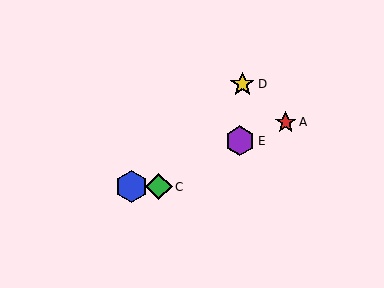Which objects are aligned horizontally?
Objects B, C are aligned horizontally.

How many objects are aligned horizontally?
2 objects (B, C) are aligned horizontally.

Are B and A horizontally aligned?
No, B is at y≈187 and A is at y≈122.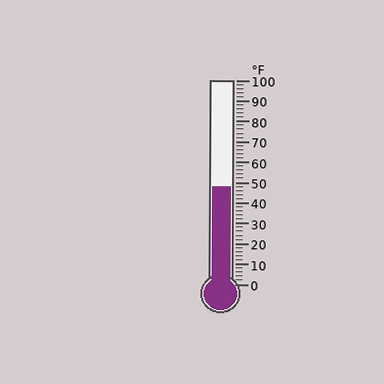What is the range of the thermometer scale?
The thermometer scale ranges from 0°F to 100°F.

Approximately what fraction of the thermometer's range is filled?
The thermometer is filled to approximately 50% of its range.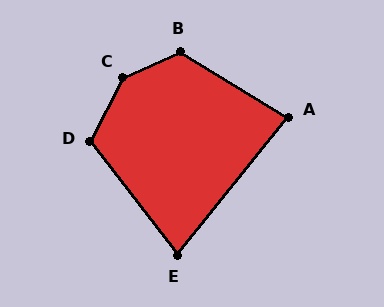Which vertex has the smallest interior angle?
E, at approximately 76 degrees.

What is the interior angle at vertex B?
Approximately 124 degrees (obtuse).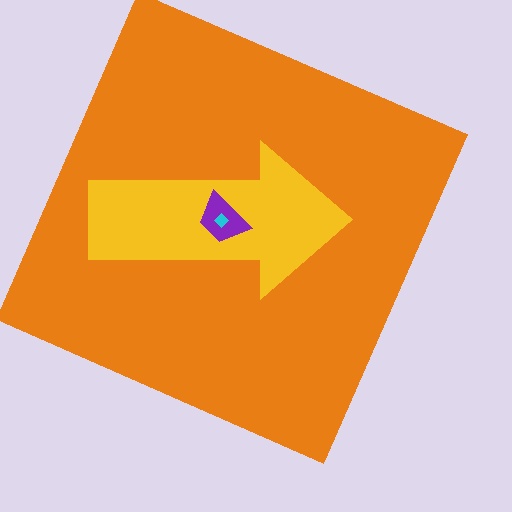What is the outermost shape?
The orange square.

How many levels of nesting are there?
4.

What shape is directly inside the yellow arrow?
The purple trapezoid.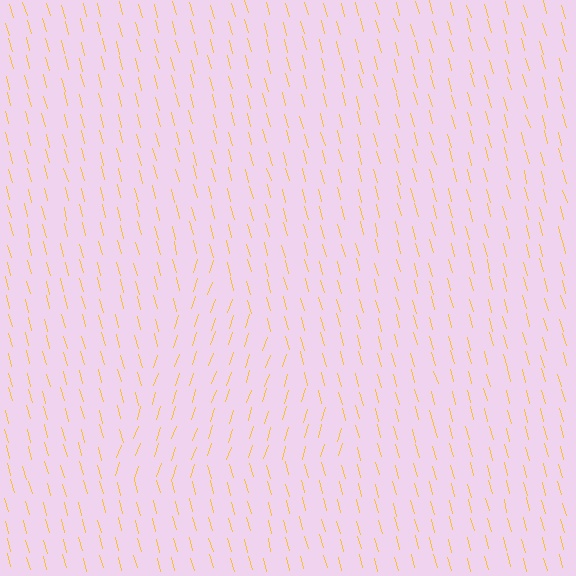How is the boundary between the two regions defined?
The boundary is defined purely by a change in line orientation (approximately 33 degrees difference). All lines are the same color and thickness.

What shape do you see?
I see a triangle.